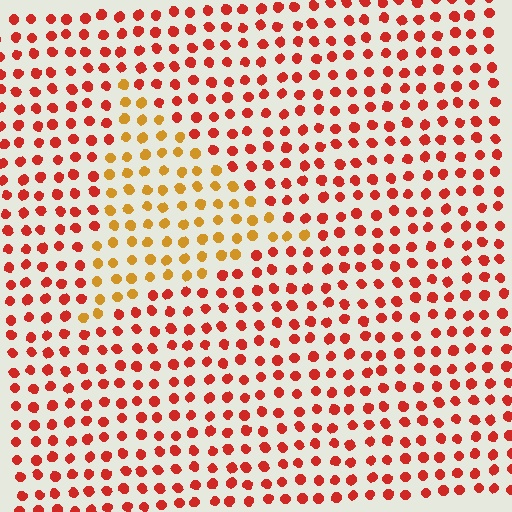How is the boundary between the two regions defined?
The boundary is defined purely by a slight shift in hue (about 38 degrees). Spacing, size, and orientation are identical on both sides.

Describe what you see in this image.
The image is filled with small red elements in a uniform arrangement. A triangle-shaped region is visible where the elements are tinted to a slightly different hue, forming a subtle color boundary.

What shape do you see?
I see a triangle.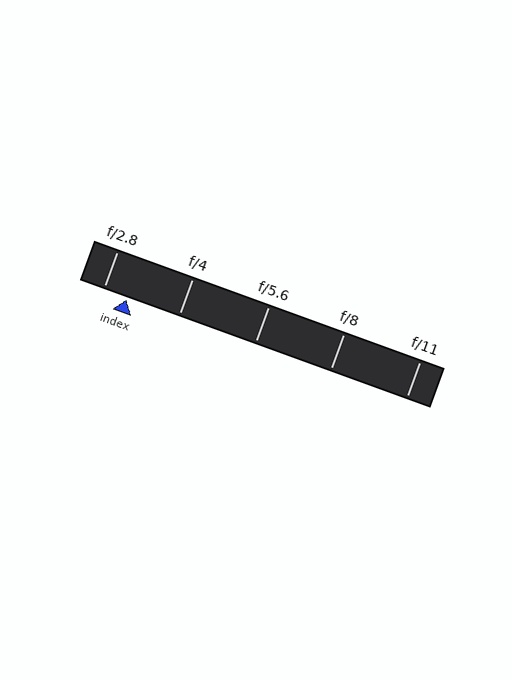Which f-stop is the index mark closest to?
The index mark is closest to f/2.8.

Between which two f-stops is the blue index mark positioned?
The index mark is between f/2.8 and f/4.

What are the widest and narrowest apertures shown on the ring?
The widest aperture shown is f/2.8 and the narrowest is f/11.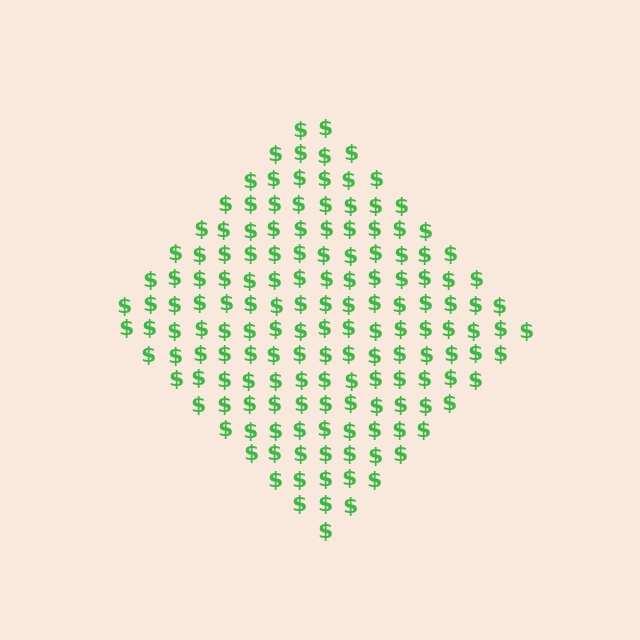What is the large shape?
The large shape is a diamond.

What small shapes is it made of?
It is made of small dollar signs.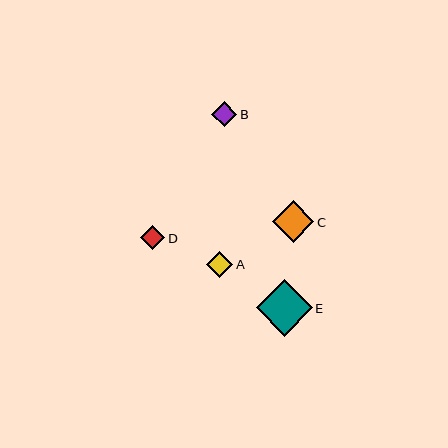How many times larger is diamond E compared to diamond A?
Diamond E is approximately 2.2 times the size of diamond A.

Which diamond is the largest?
Diamond E is the largest with a size of approximately 56 pixels.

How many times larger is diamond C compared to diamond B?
Diamond C is approximately 1.6 times the size of diamond B.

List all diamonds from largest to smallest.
From largest to smallest: E, C, A, B, D.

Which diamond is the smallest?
Diamond D is the smallest with a size of approximately 24 pixels.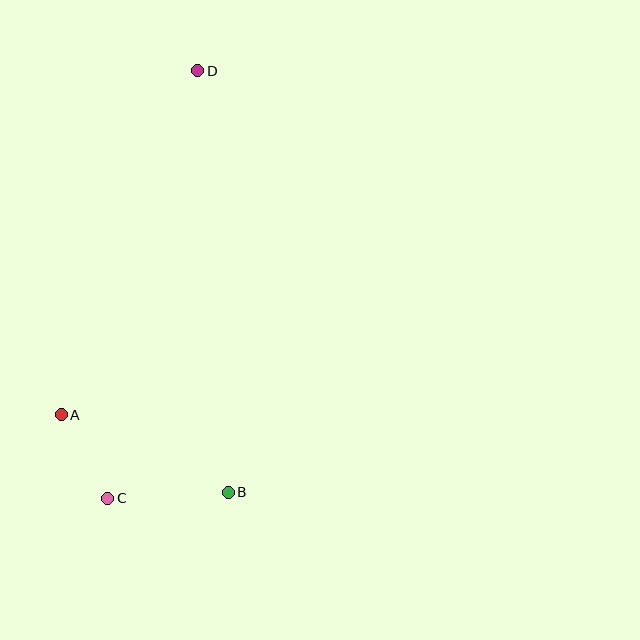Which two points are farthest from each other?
Points C and D are farthest from each other.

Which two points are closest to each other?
Points A and C are closest to each other.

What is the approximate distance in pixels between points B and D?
The distance between B and D is approximately 423 pixels.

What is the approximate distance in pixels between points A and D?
The distance between A and D is approximately 370 pixels.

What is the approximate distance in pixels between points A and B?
The distance between A and B is approximately 184 pixels.